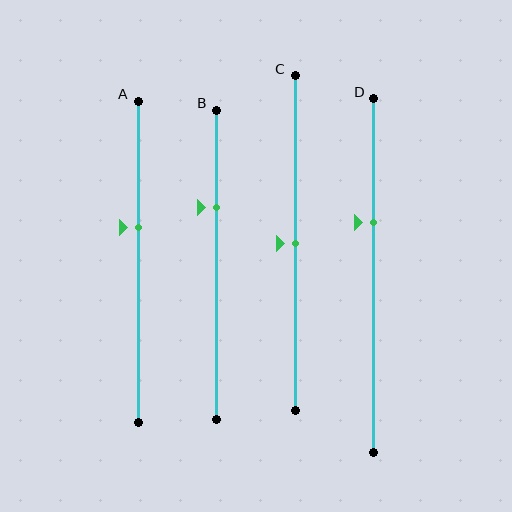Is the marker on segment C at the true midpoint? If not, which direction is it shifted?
Yes, the marker on segment C is at the true midpoint.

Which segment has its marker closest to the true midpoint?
Segment C has its marker closest to the true midpoint.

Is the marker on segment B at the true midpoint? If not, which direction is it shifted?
No, the marker on segment B is shifted upward by about 19% of the segment length.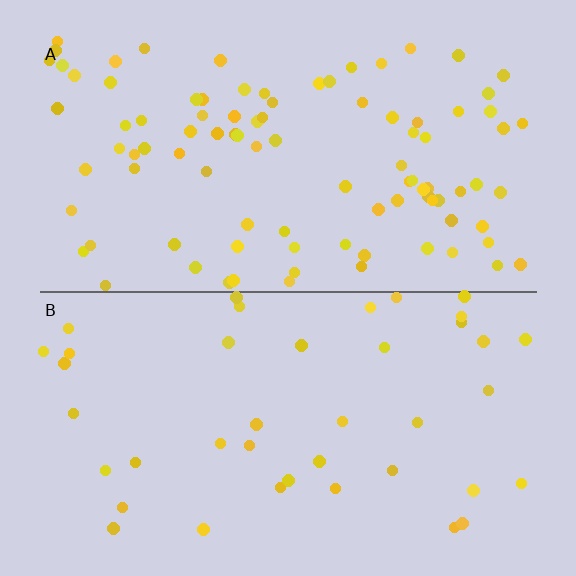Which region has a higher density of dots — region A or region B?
A (the top).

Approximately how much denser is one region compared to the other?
Approximately 2.3× — region A over region B.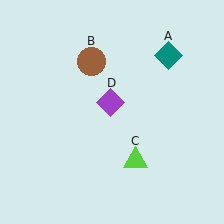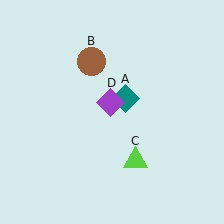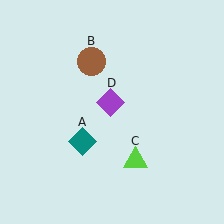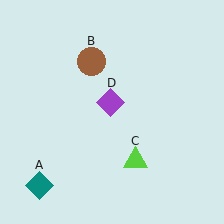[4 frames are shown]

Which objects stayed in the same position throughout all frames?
Brown circle (object B) and lime triangle (object C) and purple diamond (object D) remained stationary.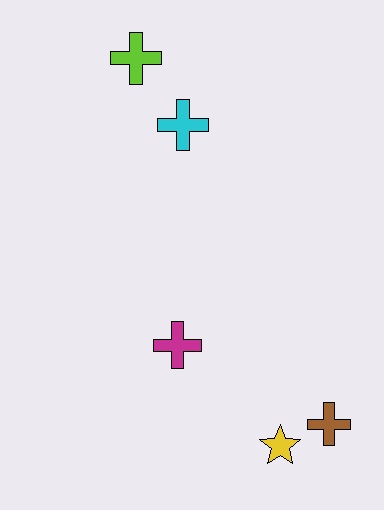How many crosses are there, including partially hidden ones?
There are 4 crosses.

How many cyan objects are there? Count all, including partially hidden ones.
There is 1 cyan object.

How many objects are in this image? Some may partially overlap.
There are 5 objects.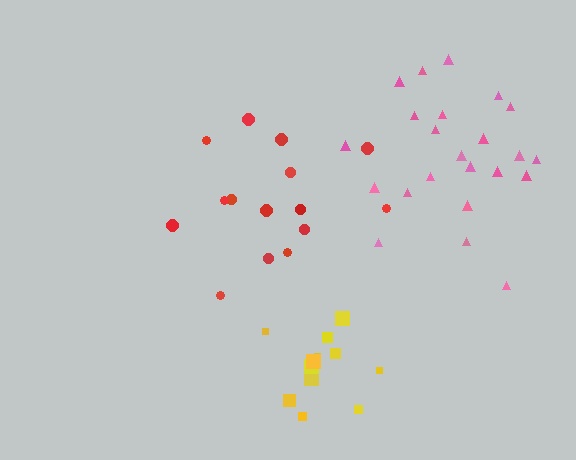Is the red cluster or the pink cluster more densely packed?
Red.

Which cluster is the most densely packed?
Yellow.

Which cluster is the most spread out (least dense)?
Pink.